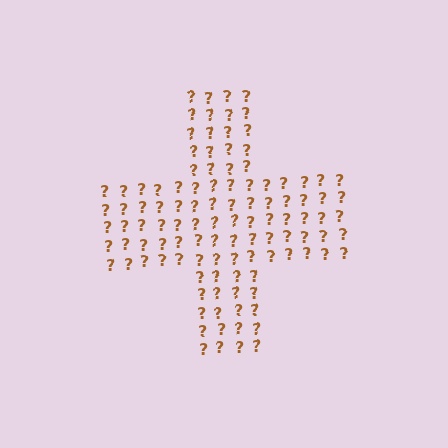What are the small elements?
The small elements are question marks.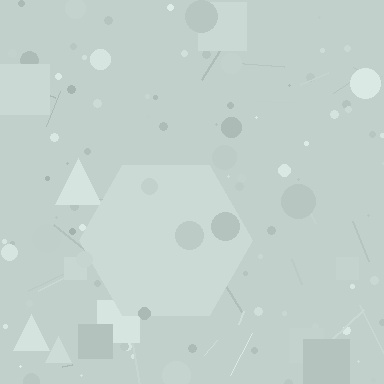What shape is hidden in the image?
A hexagon is hidden in the image.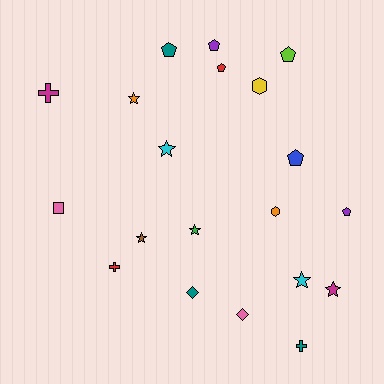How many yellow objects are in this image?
There is 1 yellow object.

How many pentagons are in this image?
There are 6 pentagons.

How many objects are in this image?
There are 20 objects.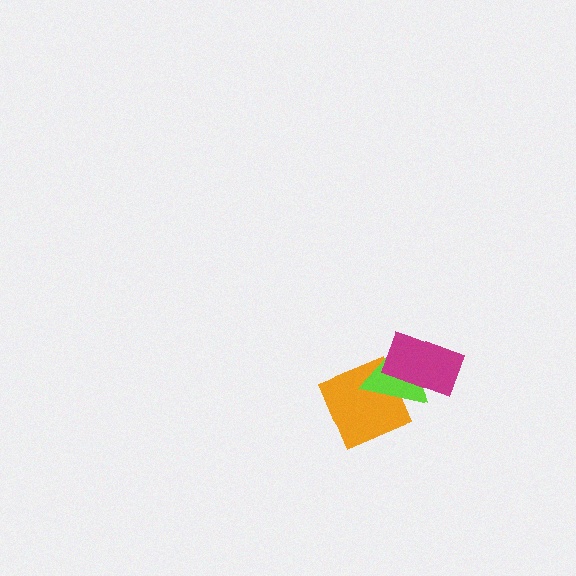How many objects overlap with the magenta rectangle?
1 object overlaps with the magenta rectangle.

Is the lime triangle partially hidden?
Yes, it is partially covered by another shape.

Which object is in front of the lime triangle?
The magenta rectangle is in front of the lime triangle.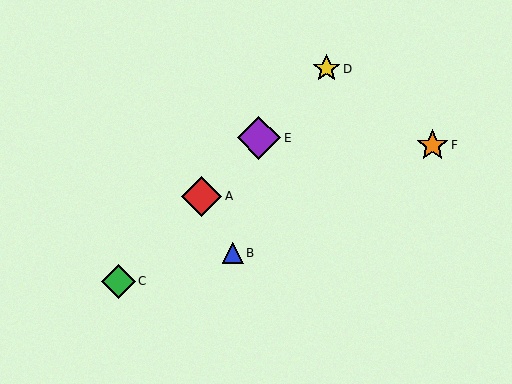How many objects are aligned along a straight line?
4 objects (A, C, D, E) are aligned along a straight line.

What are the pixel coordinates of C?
Object C is at (118, 281).